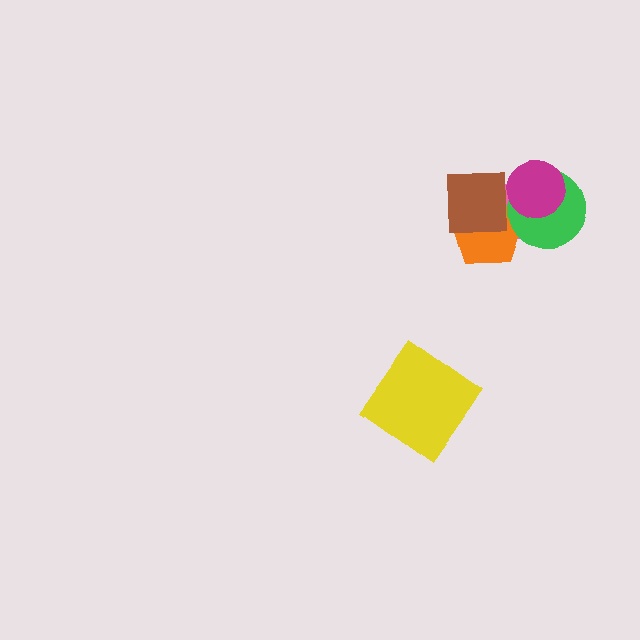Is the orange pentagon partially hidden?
Yes, it is partially covered by another shape.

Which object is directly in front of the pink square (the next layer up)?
The orange pentagon is directly in front of the pink square.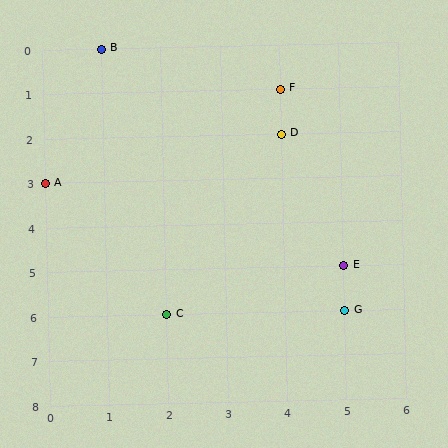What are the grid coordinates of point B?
Point B is at grid coordinates (1, 0).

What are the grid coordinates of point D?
Point D is at grid coordinates (4, 2).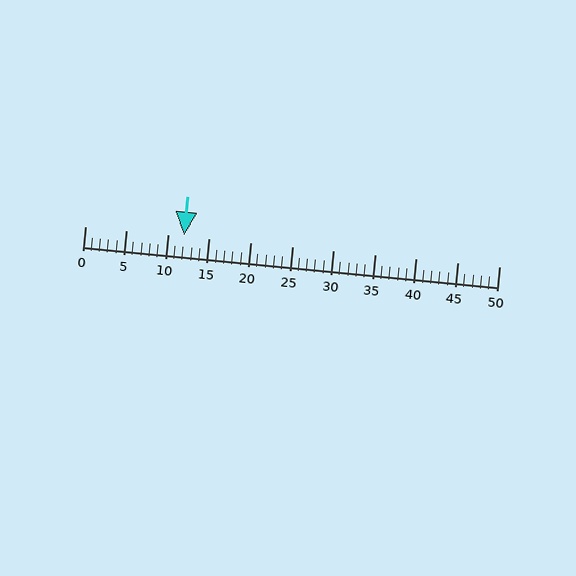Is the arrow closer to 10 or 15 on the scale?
The arrow is closer to 10.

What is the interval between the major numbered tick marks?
The major tick marks are spaced 5 units apart.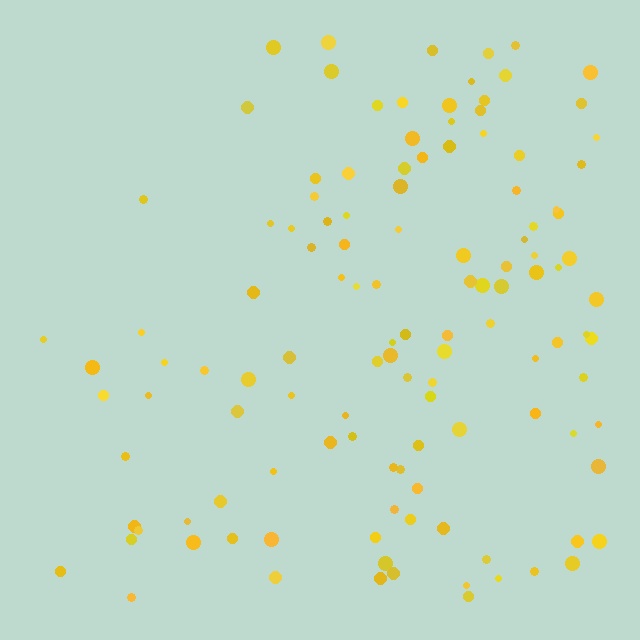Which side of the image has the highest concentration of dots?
The right.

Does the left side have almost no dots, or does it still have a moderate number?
Still a moderate number, just noticeably fewer than the right.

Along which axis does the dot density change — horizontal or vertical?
Horizontal.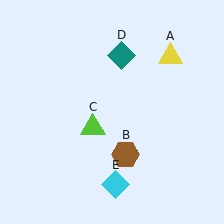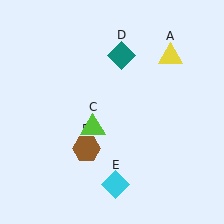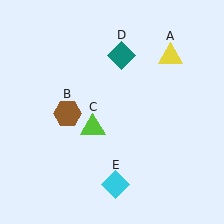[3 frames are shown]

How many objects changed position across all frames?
1 object changed position: brown hexagon (object B).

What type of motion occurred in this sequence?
The brown hexagon (object B) rotated clockwise around the center of the scene.